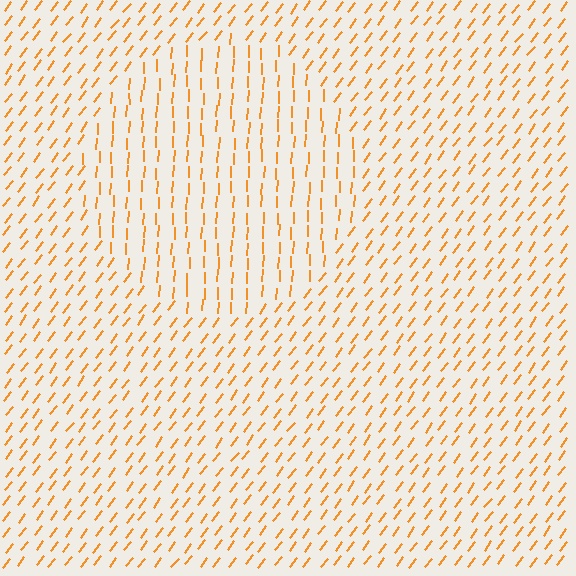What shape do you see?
I see a circle.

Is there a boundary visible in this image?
Yes, there is a texture boundary formed by a change in line orientation.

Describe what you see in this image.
The image is filled with small orange line segments. A circle region in the image has lines oriented differently from the surrounding lines, creating a visible texture boundary.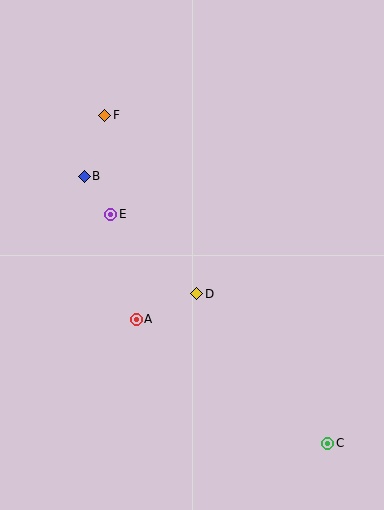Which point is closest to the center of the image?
Point D at (197, 294) is closest to the center.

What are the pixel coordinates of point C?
Point C is at (328, 443).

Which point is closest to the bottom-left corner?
Point A is closest to the bottom-left corner.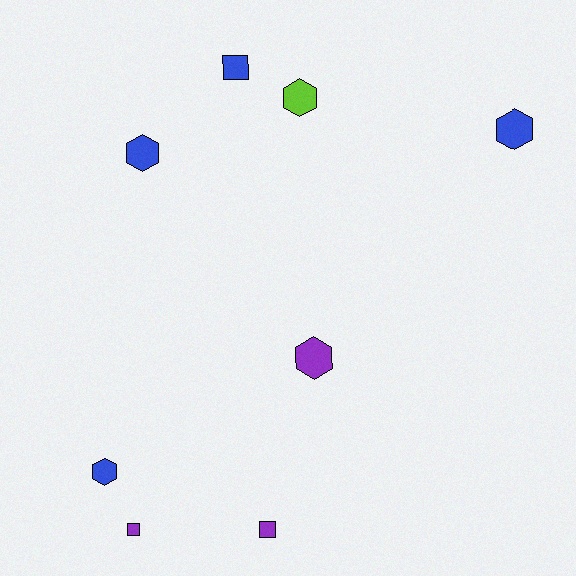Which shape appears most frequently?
Hexagon, with 5 objects.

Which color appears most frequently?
Blue, with 4 objects.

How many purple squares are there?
There are 2 purple squares.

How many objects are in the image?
There are 8 objects.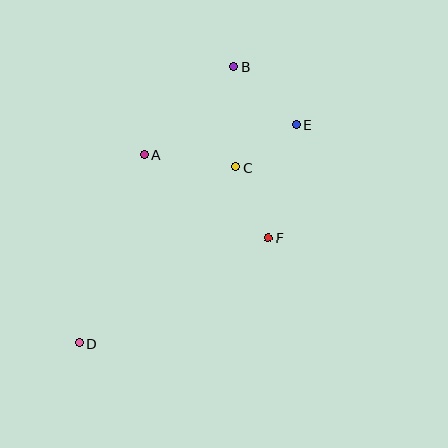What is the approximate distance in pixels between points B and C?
The distance between B and C is approximately 100 pixels.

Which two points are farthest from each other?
Points B and D are farthest from each other.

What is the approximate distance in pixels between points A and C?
The distance between A and C is approximately 92 pixels.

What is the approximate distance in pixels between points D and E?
The distance between D and E is approximately 308 pixels.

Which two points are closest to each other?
Points C and E are closest to each other.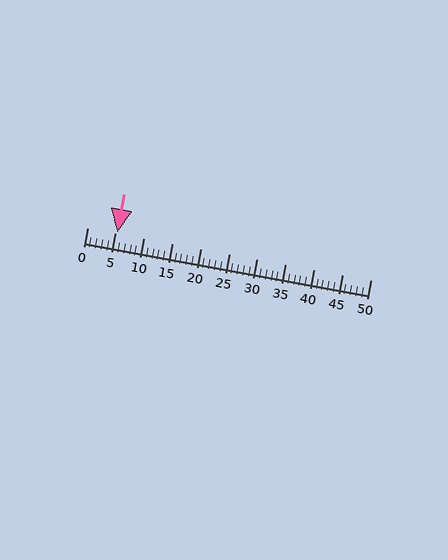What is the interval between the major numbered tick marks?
The major tick marks are spaced 5 units apart.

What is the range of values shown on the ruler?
The ruler shows values from 0 to 50.